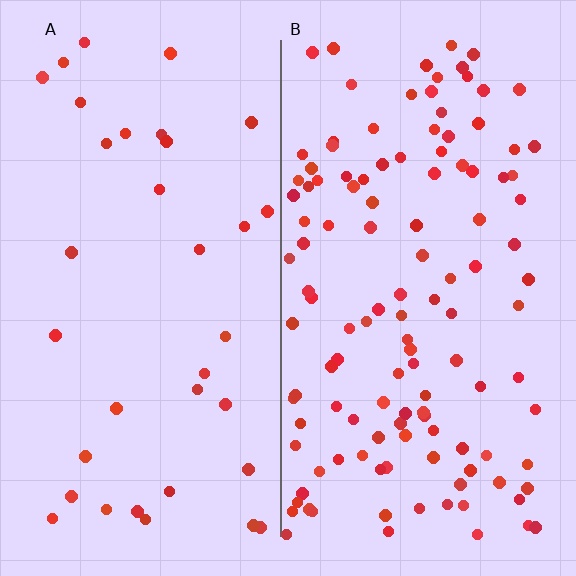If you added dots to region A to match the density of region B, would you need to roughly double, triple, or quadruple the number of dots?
Approximately quadruple.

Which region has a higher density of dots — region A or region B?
B (the right).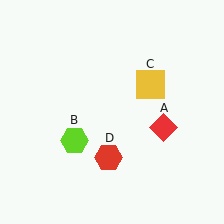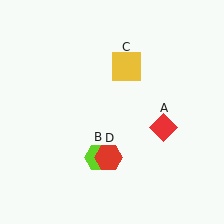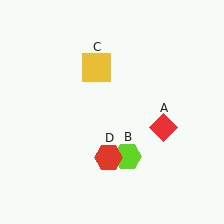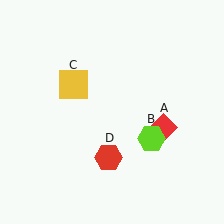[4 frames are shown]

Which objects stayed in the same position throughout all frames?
Red diamond (object A) and red hexagon (object D) remained stationary.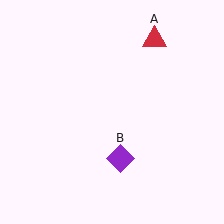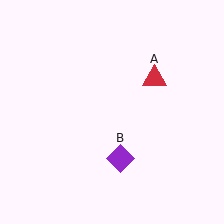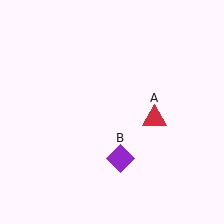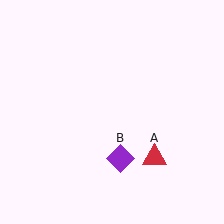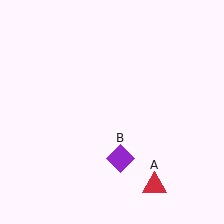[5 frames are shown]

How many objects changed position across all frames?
1 object changed position: red triangle (object A).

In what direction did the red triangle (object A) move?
The red triangle (object A) moved down.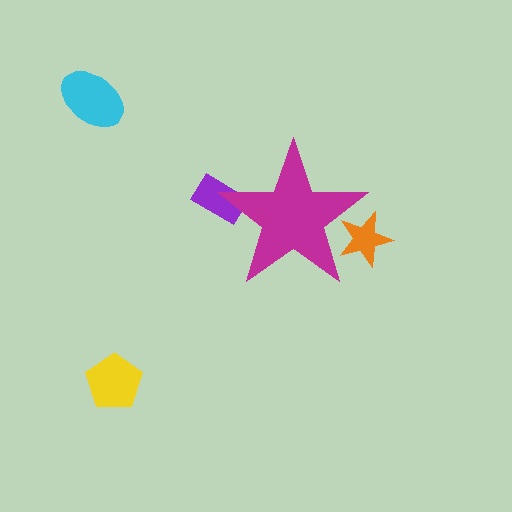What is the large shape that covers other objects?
A magenta star.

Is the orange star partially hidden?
Yes, the orange star is partially hidden behind the magenta star.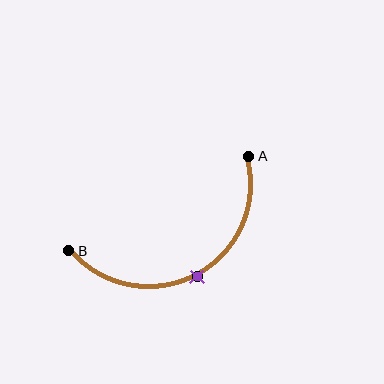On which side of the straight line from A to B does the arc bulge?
The arc bulges below the straight line connecting A and B.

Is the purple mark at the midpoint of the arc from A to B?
Yes. The purple mark lies on the arc at equal arc-length from both A and B — it is the arc midpoint.